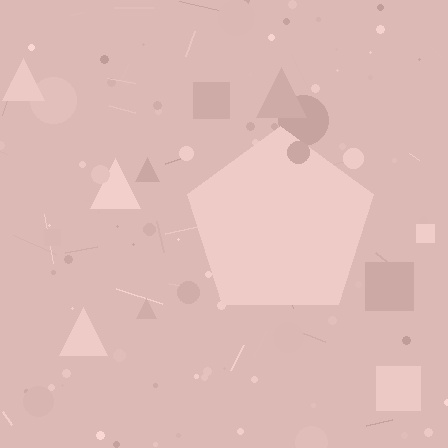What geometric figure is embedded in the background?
A pentagon is embedded in the background.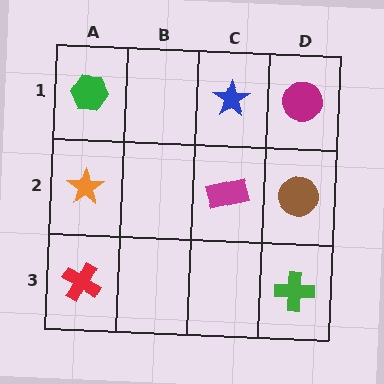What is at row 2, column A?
An orange star.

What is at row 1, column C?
A blue star.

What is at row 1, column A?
A green hexagon.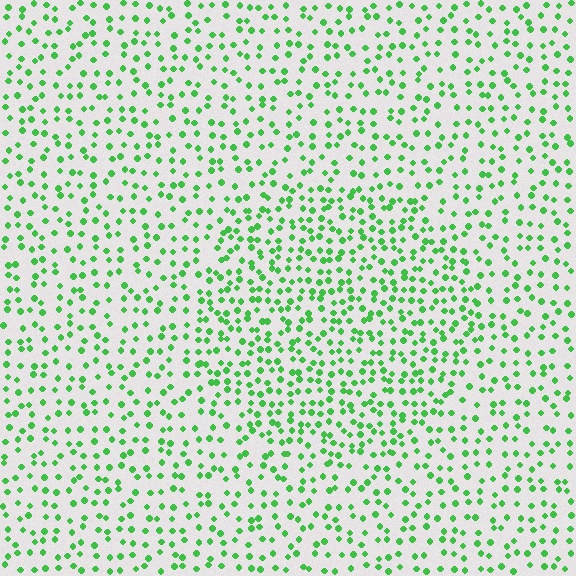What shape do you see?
I see a circle.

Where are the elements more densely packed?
The elements are more densely packed inside the circle boundary.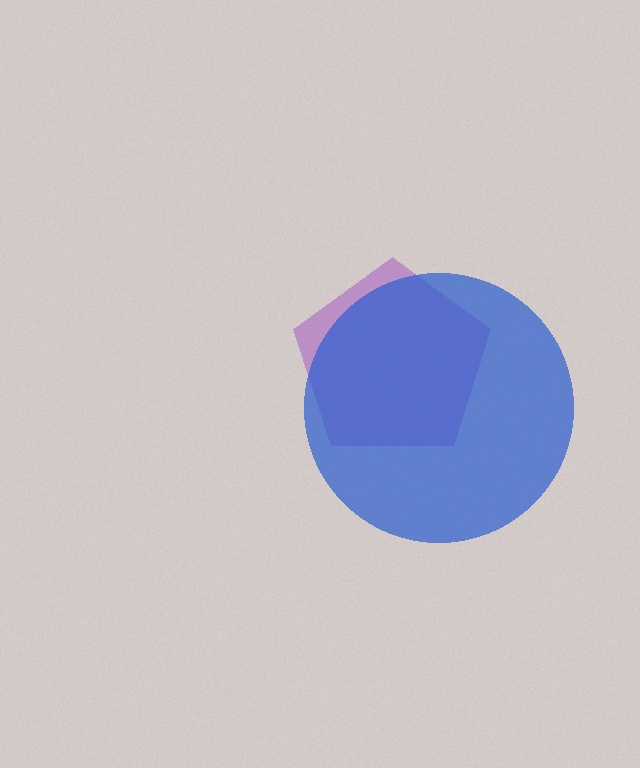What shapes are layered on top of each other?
The layered shapes are: a purple pentagon, a blue circle.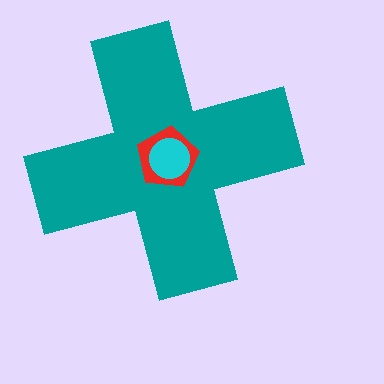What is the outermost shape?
The teal cross.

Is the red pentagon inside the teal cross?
Yes.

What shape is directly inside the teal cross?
The red pentagon.